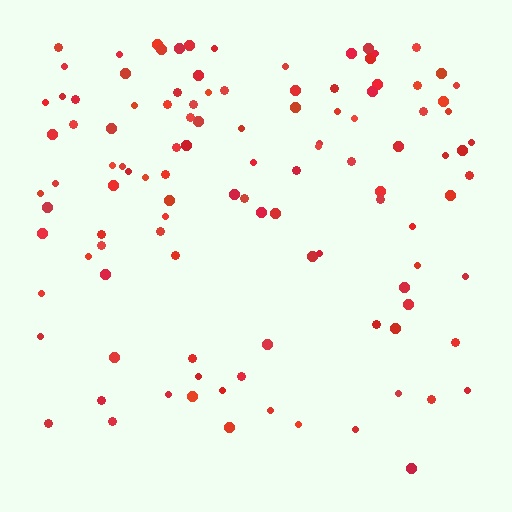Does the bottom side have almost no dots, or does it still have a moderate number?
Still a moderate number, just noticeably fewer than the top.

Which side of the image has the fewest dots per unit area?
The bottom.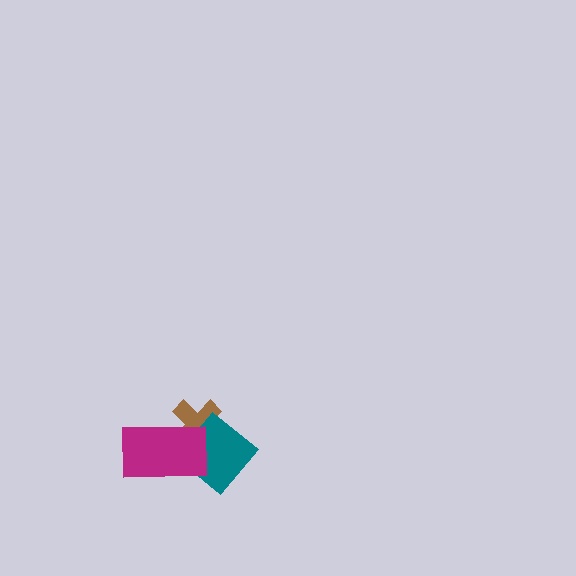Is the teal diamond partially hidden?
Yes, it is partially covered by another shape.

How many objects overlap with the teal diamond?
2 objects overlap with the teal diamond.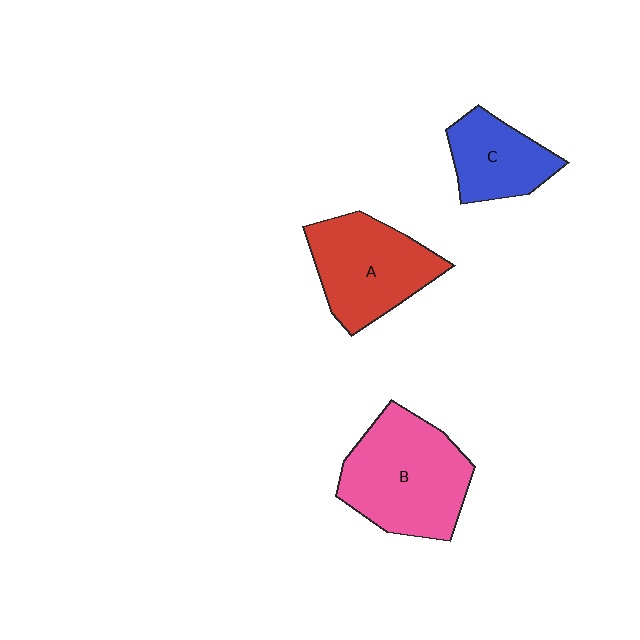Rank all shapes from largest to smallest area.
From largest to smallest: B (pink), A (red), C (blue).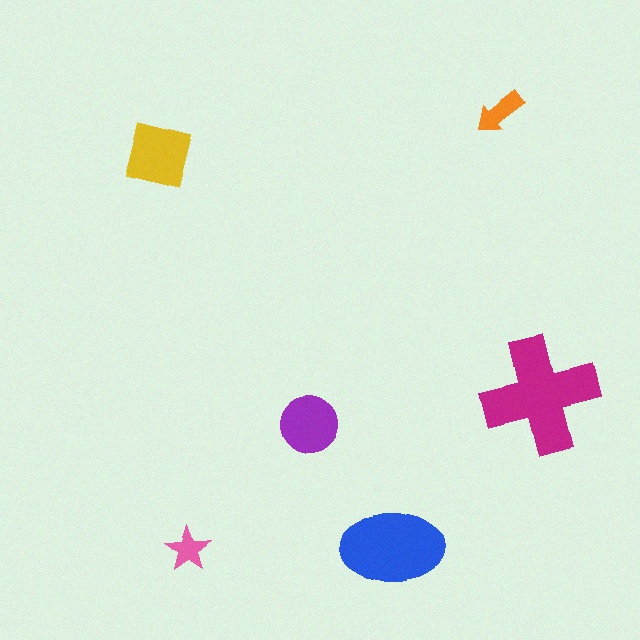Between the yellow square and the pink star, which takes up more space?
The yellow square.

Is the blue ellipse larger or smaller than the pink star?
Larger.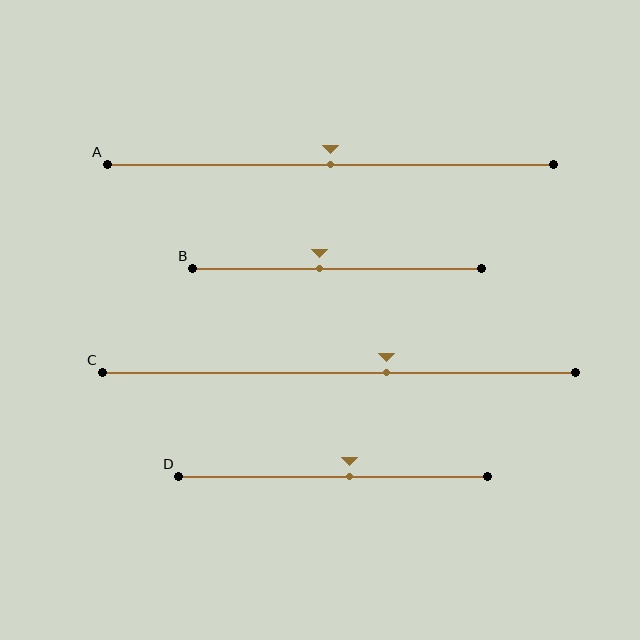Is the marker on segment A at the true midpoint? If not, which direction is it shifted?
Yes, the marker on segment A is at the true midpoint.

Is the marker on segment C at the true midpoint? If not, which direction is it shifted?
No, the marker on segment C is shifted to the right by about 10% of the segment length.